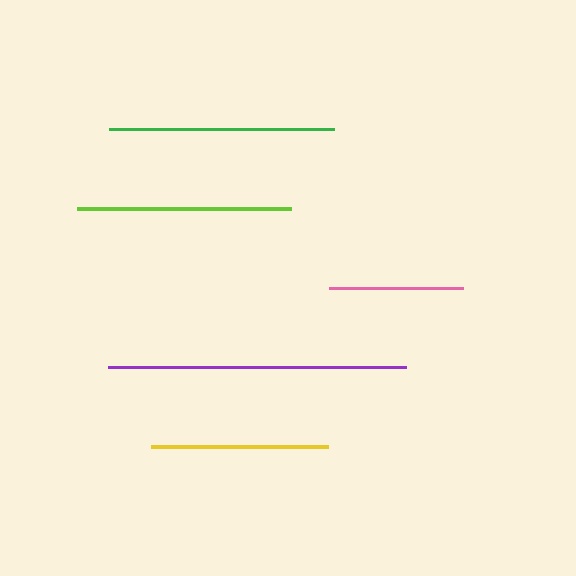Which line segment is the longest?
The purple line is the longest at approximately 298 pixels.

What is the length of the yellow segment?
The yellow segment is approximately 177 pixels long.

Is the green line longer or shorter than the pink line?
The green line is longer than the pink line.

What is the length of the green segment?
The green segment is approximately 225 pixels long.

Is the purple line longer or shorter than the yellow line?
The purple line is longer than the yellow line.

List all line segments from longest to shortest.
From longest to shortest: purple, green, lime, yellow, pink.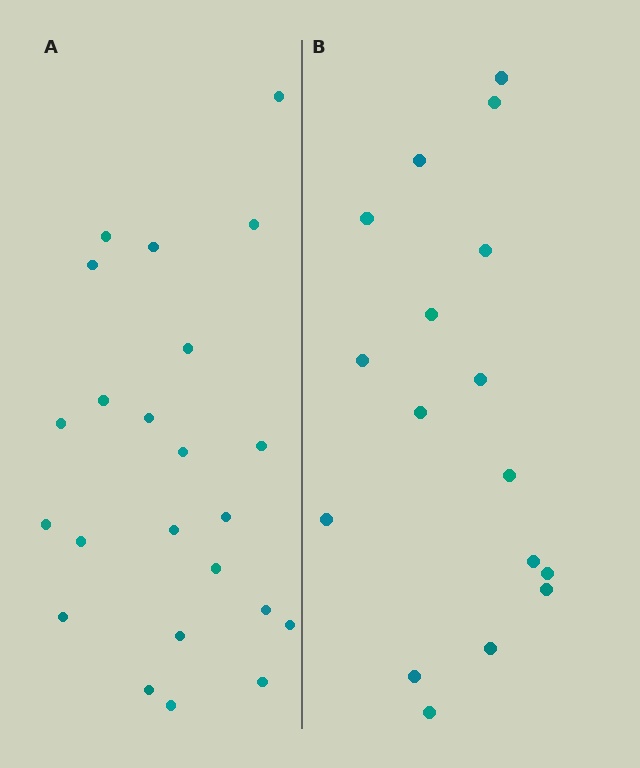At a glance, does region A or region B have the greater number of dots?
Region A (the left region) has more dots.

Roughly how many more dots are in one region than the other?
Region A has about 6 more dots than region B.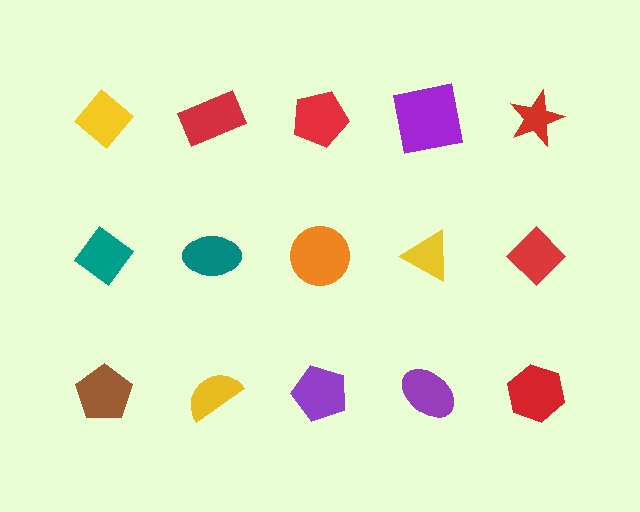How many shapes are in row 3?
5 shapes.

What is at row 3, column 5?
A red hexagon.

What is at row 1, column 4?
A purple square.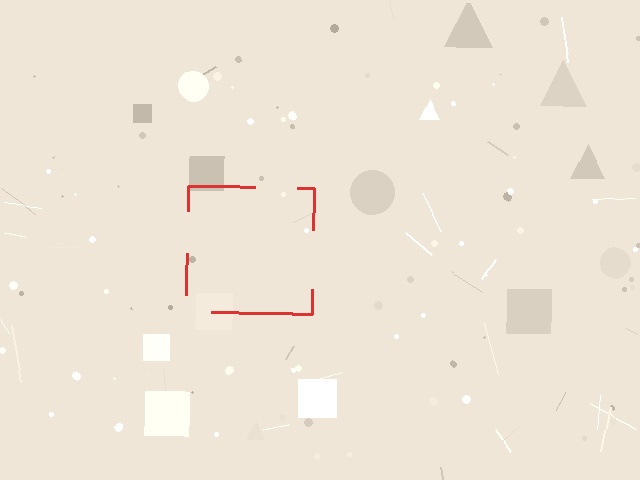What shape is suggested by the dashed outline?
The dashed outline suggests a square.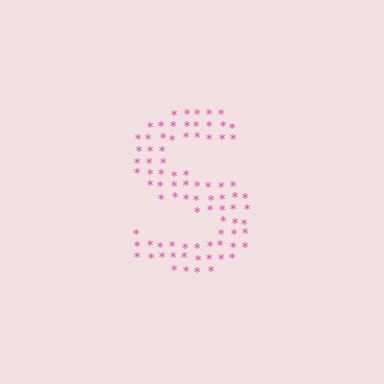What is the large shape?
The large shape is the letter S.